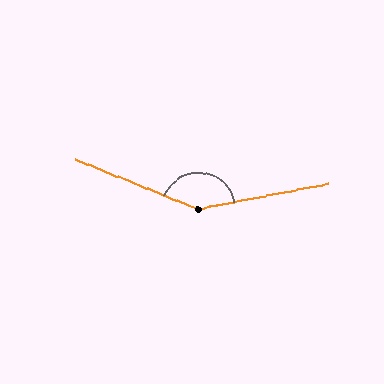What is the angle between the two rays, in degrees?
Approximately 146 degrees.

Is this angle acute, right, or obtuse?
It is obtuse.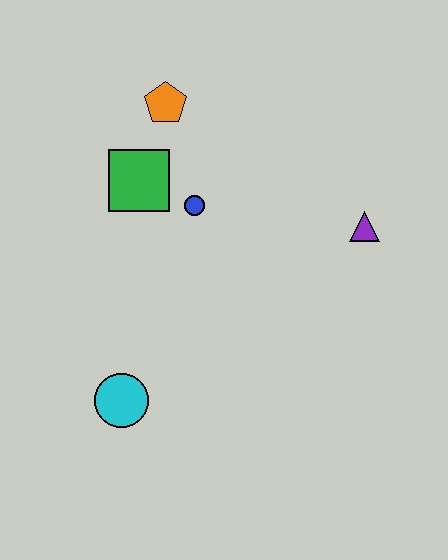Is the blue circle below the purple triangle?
No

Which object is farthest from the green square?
The purple triangle is farthest from the green square.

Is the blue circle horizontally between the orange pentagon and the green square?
No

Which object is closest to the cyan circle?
The blue circle is closest to the cyan circle.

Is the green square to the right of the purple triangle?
No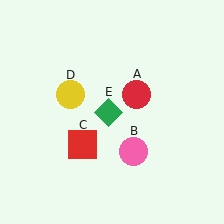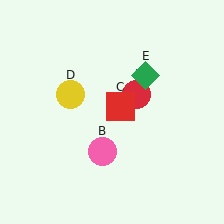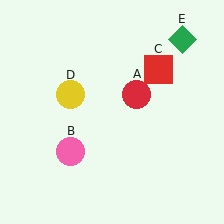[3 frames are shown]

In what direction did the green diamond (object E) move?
The green diamond (object E) moved up and to the right.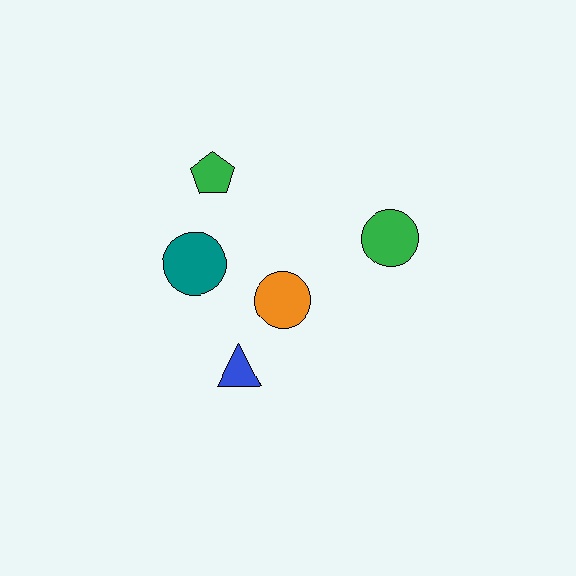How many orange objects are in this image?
There is 1 orange object.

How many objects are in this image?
There are 5 objects.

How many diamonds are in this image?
There are no diamonds.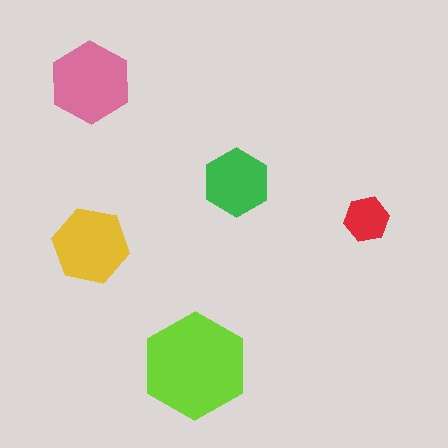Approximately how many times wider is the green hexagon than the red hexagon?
About 1.5 times wider.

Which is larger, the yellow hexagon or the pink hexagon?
The pink one.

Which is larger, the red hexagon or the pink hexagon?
The pink one.